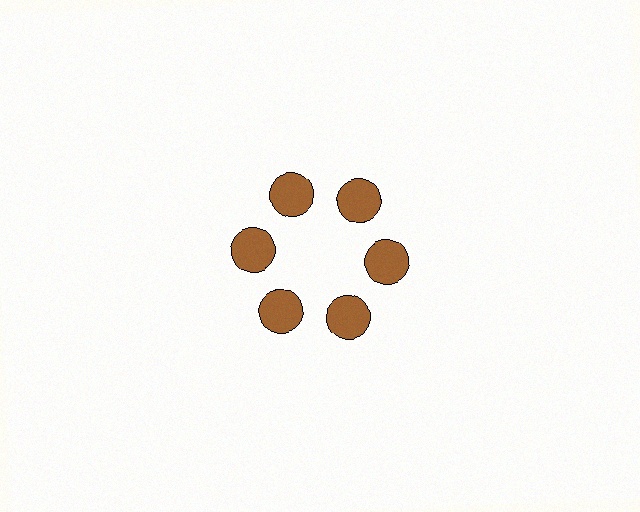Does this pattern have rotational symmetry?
Yes, this pattern has 6-fold rotational symmetry. It looks the same after rotating 60 degrees around the center.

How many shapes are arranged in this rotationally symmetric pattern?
There are 6 shapes, arranged in 6 groups of 1.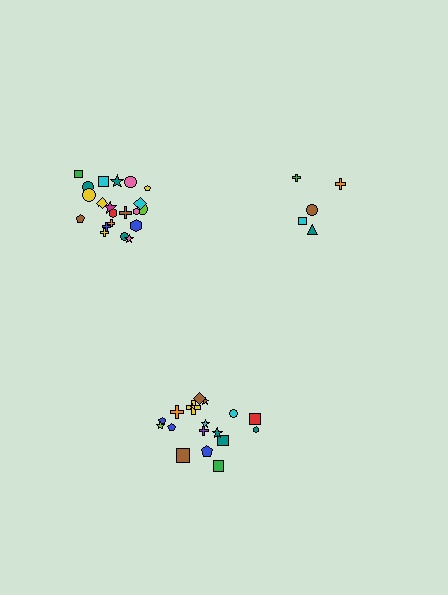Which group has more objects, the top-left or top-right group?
The top-left group.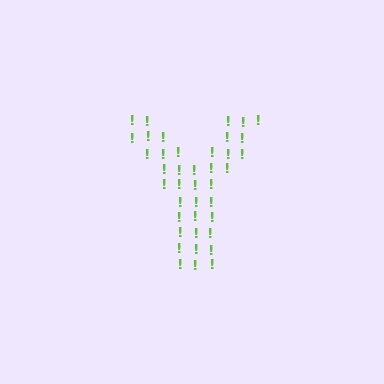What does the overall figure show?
The overall figure shows the letter Y.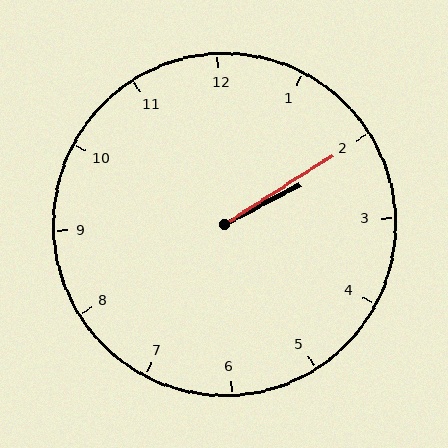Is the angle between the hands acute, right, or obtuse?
It is acute.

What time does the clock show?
2:10.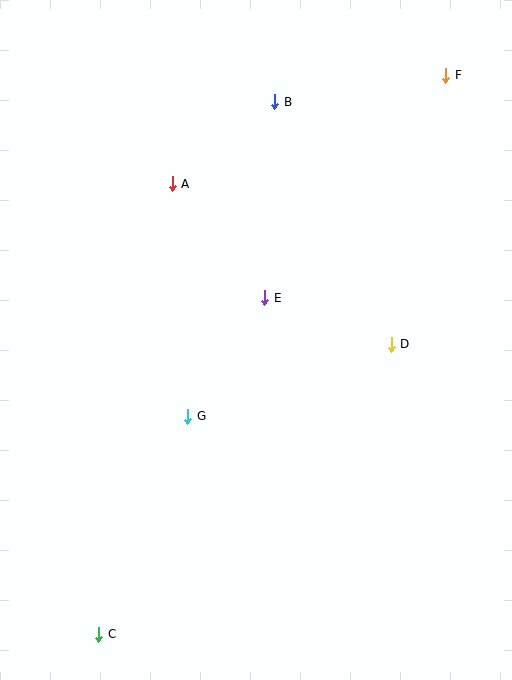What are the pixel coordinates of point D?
Point D is at (391, 344).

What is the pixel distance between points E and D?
The distance between E and D is 135 pixels.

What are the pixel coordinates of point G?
Point G is at (188, 416).